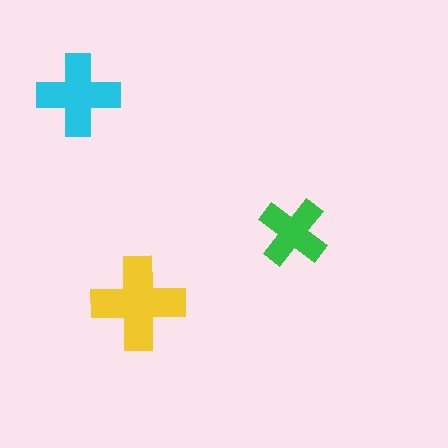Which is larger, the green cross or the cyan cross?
The cyan one.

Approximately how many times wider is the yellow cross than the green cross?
About 1.5 times wider.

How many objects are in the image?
There are 3 objects in the image.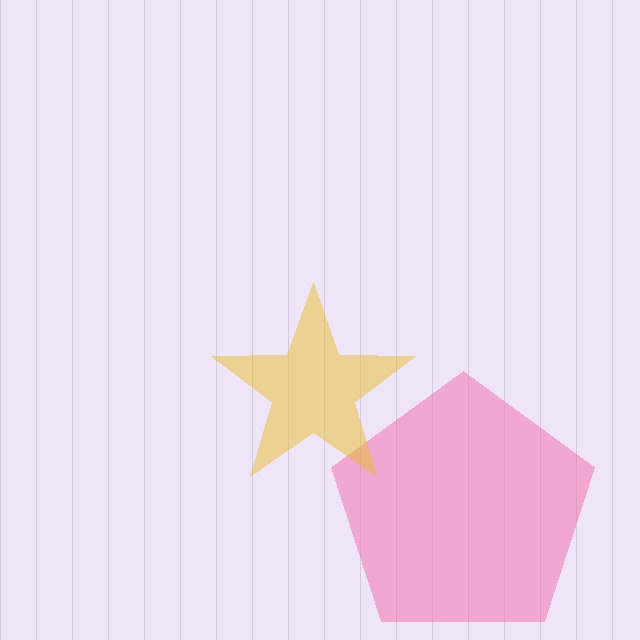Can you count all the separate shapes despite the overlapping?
Yes, there are 2 separate shapes.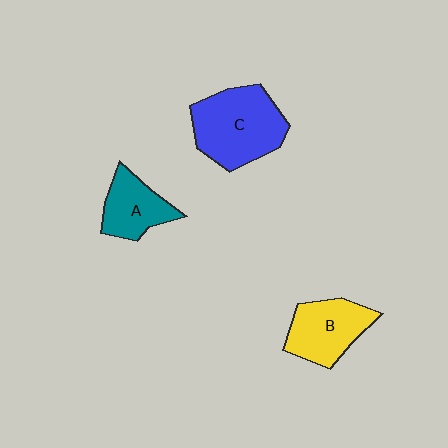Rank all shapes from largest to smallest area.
From largest to smallest: C (blue), B (yellow), A (teal).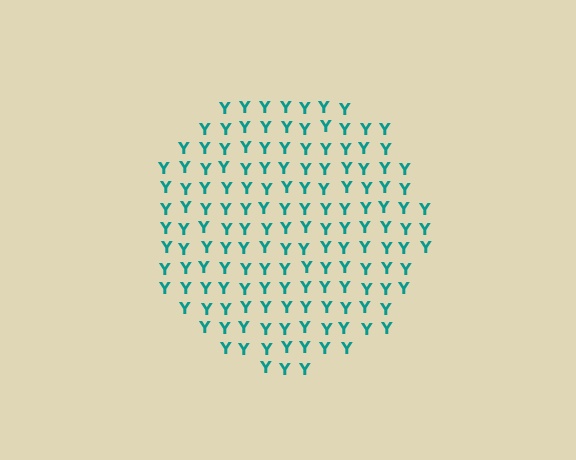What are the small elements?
The small elements are letter Y's.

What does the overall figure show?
The overall figure shows a circle.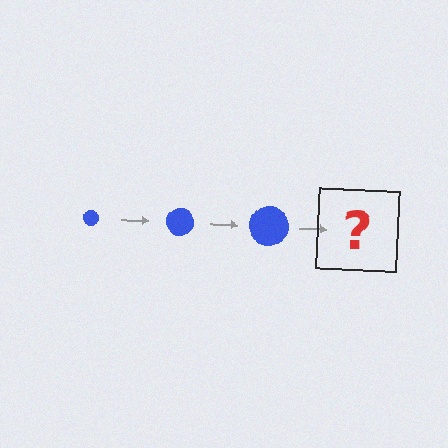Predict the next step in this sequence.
The next step is a blue circle, larger than the previous one.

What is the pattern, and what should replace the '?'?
The pattern is that the circle gets progressively larger each step. The '?' should be a blue circle, larger than the previous one.